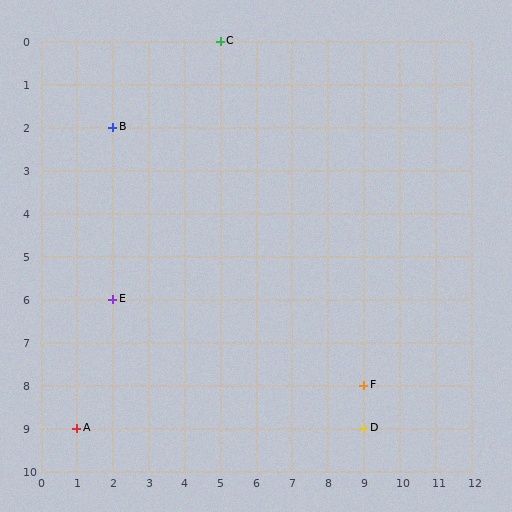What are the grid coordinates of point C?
Point C is at grid coordinates (5, 0).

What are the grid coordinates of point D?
Point D is at grid coordinates (9, 9).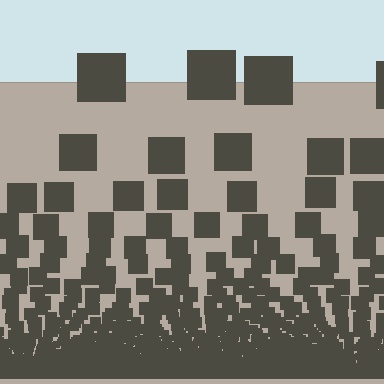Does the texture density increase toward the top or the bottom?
Density increases toward the bottom.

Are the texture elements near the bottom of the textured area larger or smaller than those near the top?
Smaller. The gradient is inverted — elements near the bottom are smaller and denser.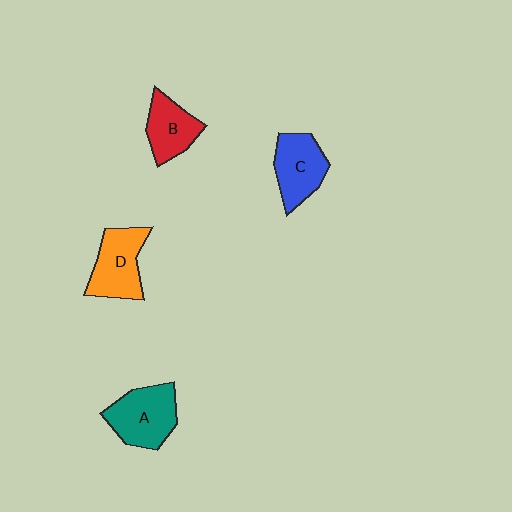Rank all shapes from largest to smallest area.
From largest to smallest: A (teal), D (orange), C (blue), B (red).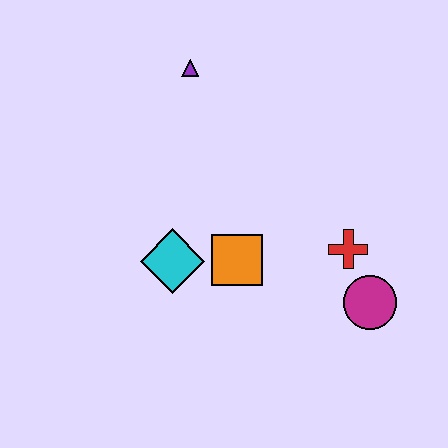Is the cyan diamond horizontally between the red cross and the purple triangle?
No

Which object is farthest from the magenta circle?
The purple triangle is farthest from the magenta circle.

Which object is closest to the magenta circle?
The red cross is closest to the magenta circle.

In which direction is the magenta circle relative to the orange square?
The magenta circle is to the right of the orange square.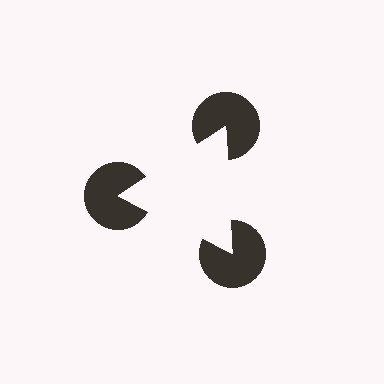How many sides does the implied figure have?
3 sides.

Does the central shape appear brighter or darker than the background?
It typically appears slightly brighter than the background, even though no actual brightness change is drawn.